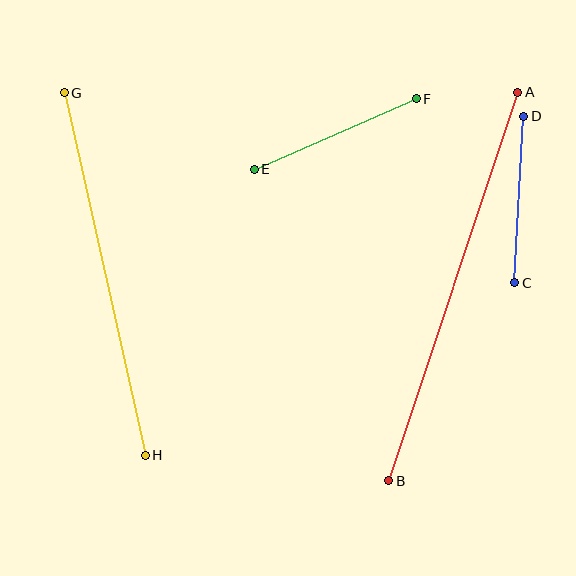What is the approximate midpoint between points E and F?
The midpoint is at approximately (335, 134) pixels.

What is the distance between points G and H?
The distance is approximately 372 pixels.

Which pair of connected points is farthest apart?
Points A and B are farthest apart.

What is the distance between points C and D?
The distance is approximately 167 pixels.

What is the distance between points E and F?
The distance is approximately 177 pixels.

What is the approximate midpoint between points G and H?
The midpoint is at approximately (105, 274) pixels.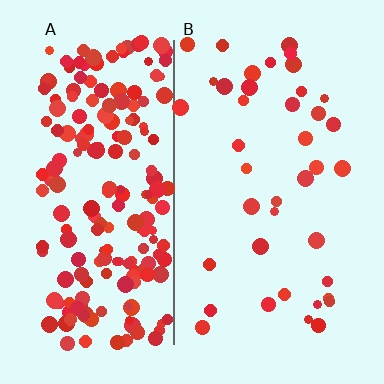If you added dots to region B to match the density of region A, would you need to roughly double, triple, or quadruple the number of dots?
Approximately quadruple.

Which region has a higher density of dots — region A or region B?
A (the left).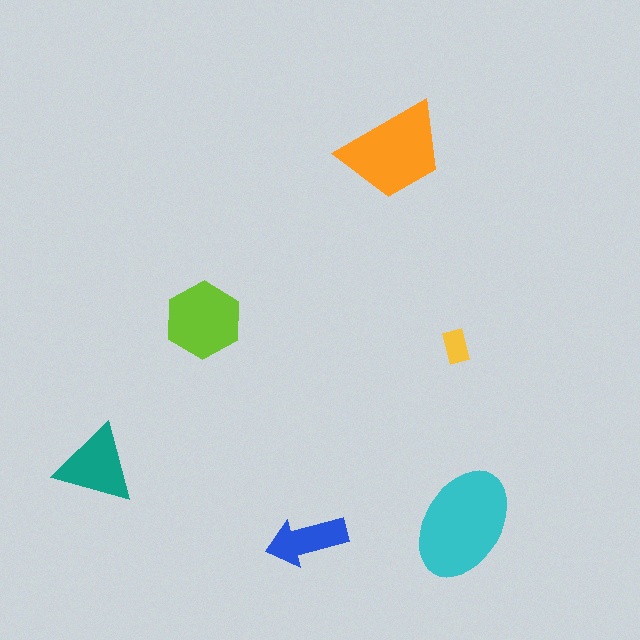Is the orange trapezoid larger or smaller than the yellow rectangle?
Larger.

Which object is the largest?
The cyan ellipse.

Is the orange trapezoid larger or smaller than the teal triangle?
Larger.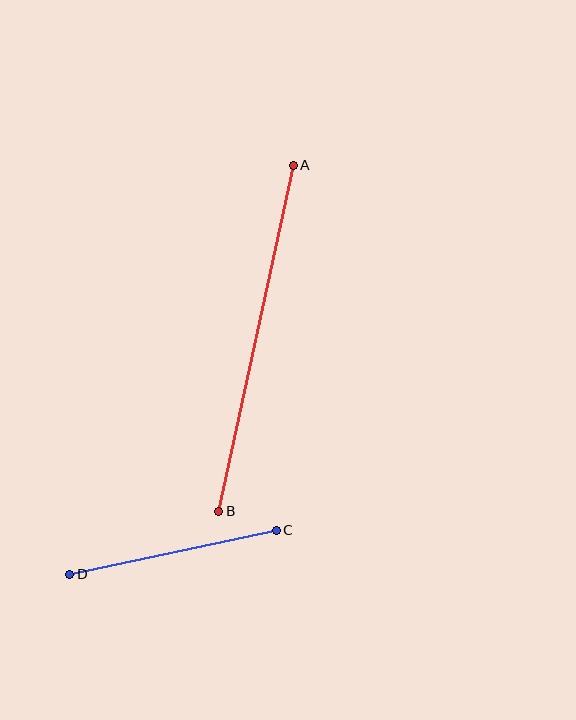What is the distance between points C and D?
The distance is approximately 211 pixels.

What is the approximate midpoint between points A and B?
The midpoint is at approximately (256, 338) pixels.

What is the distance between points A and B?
The distance is approximately 354 pixels.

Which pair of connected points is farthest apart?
Points A and B are farthest apart.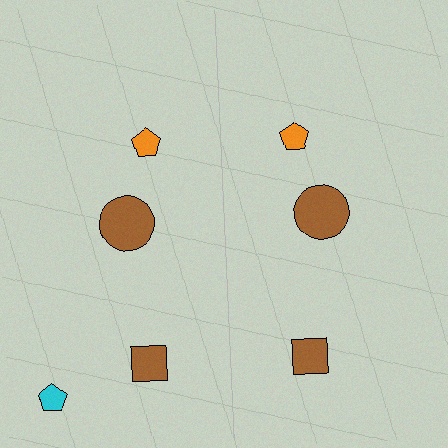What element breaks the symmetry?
A cyan pentagon is missing from the right side.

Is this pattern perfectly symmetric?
No, the pattern is not perfectly symmetric. A cyan pentagon is missing from the right side.